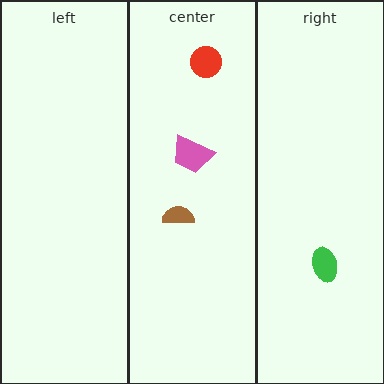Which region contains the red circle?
The center region.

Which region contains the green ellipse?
The right region.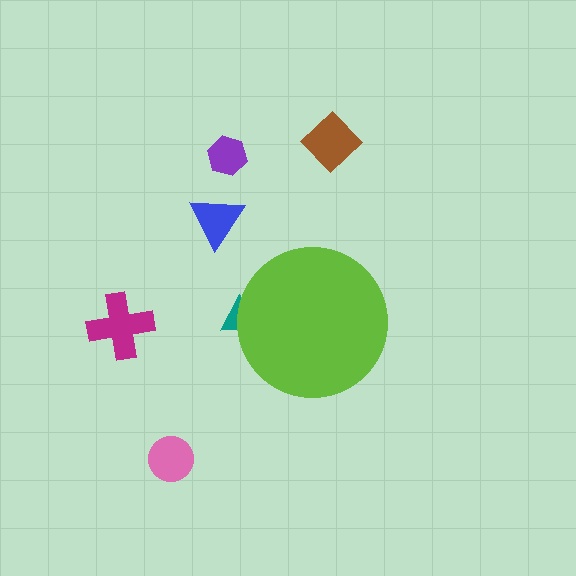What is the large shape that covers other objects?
A lime circle.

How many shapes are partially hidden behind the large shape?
1 shape is partially hidden.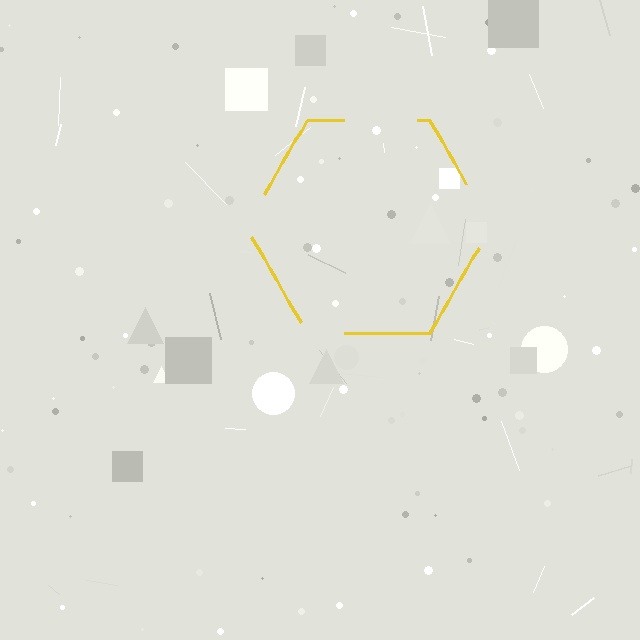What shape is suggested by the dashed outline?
The dashed outline suggests a hexagon.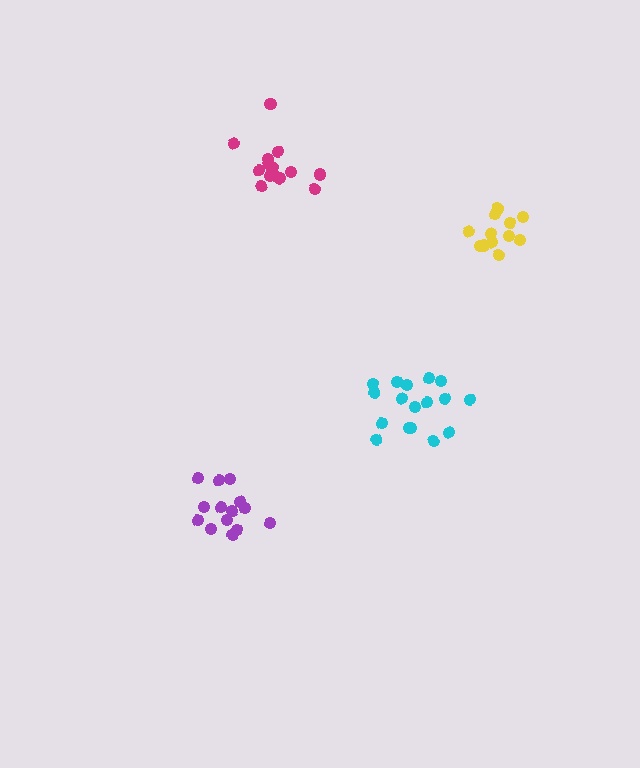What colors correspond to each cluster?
The clusters are colored: purple, yellow, magenta, cyan.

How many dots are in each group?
Group 1: 14 dots, Group 2: 12 dots, Group 3: 15 dots, Group 4: 17 dots (58 total).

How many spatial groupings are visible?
There are 4 spatial groupings.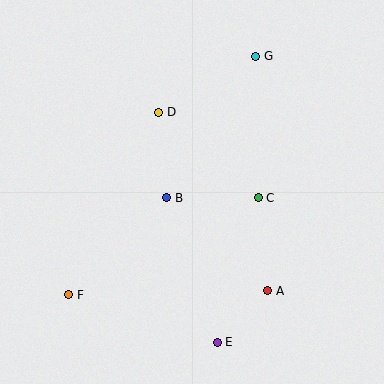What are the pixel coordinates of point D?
Point D is at (159, 112).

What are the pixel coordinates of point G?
Point G is at (256, 56).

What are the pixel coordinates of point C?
Point C is at (258, 198).